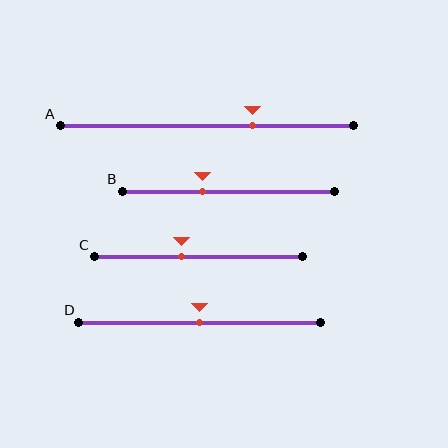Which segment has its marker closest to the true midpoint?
Segment D has its marker closest to the true midpoint.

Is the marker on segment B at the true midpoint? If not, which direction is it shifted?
No, the marker on segment B is shifted to the left by about 12% of the segment length.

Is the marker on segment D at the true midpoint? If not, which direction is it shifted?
Yes, the marker on segment D is at the true midpoint.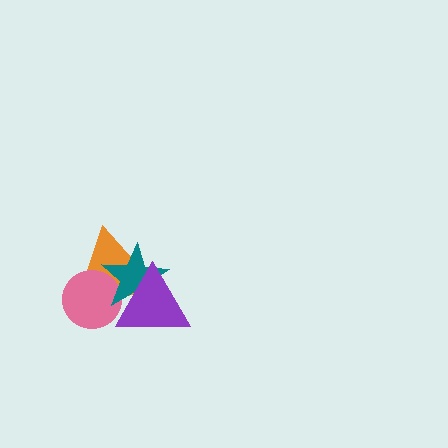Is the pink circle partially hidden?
Yes, it is partially covered by another shape.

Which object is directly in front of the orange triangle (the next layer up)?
The pink circle is directly in front of the orange triangle.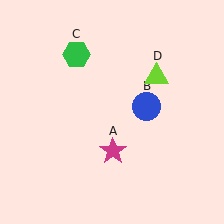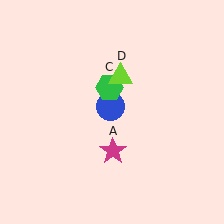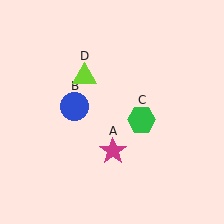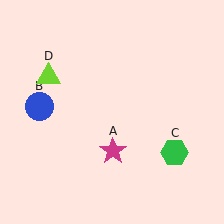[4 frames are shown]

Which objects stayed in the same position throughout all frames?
Magenta star (object A) remained stationary.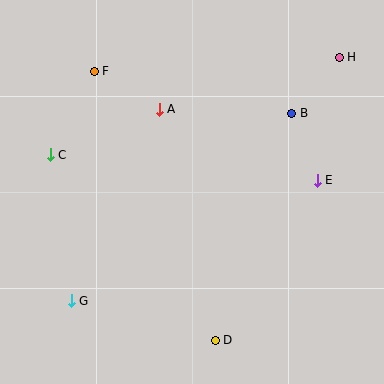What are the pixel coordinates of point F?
Point F is at (94, 71).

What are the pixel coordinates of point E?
Point E is at (317, 180).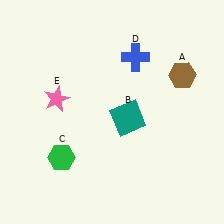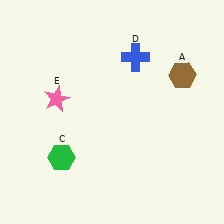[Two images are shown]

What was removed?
The teal square (B) was removed in Image 2.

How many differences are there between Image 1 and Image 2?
There is 1 difference between the two images.